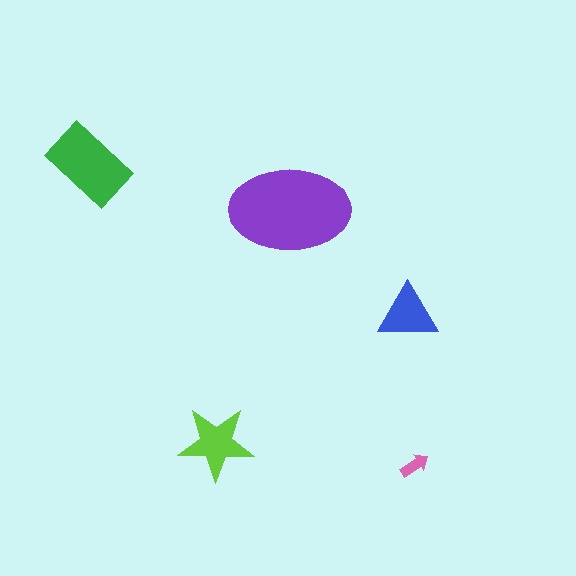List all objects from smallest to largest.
The pink arrow, the blue triangle, the lime star, the green rectangle, the purple ellipse.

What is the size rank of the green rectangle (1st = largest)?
2nd.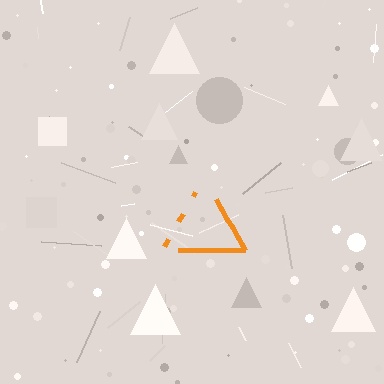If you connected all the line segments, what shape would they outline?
They would outline a triangle.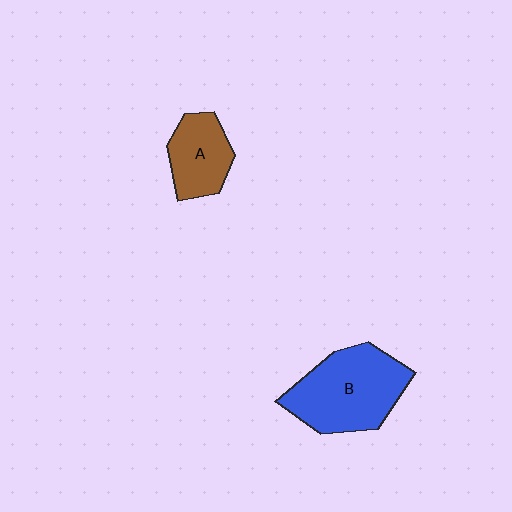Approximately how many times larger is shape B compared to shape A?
Approximately 1.8 times.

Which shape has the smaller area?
Shape A (brown).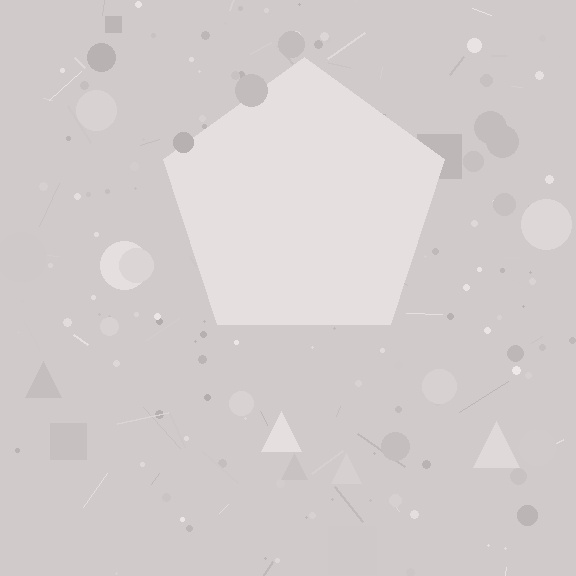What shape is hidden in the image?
A pentagon is hidden in the image.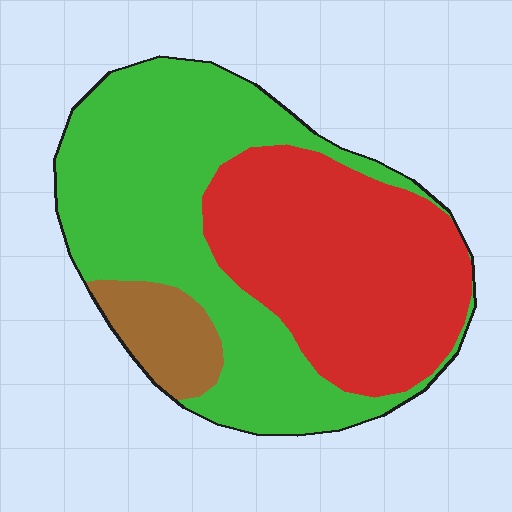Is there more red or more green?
Green.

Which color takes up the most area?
Green, at roughly 50%.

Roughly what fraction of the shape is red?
Red takes up between a third and a half of the shape.